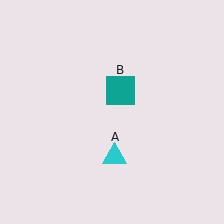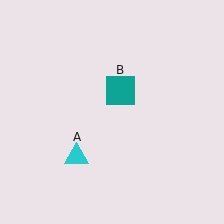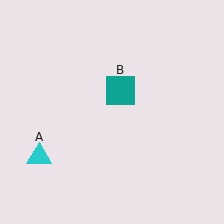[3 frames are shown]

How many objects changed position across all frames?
1 object changed position: cyan triangle (object A).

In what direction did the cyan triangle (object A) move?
The cyan triangle (object A) moved left.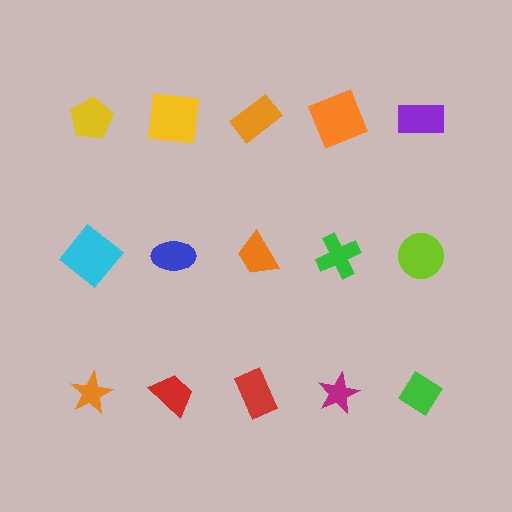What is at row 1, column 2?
A yellow square.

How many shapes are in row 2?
5 shapes.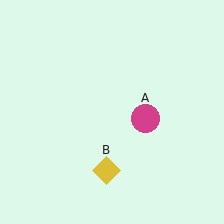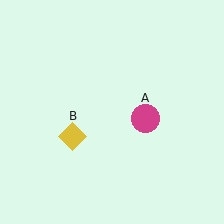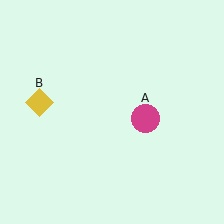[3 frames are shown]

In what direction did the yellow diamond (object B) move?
The yellow diamond (object B) moved up and to the left.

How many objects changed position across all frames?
1 object changed position: yellow diamond (object B).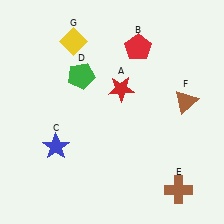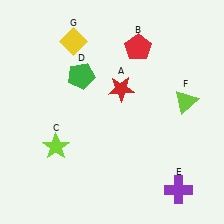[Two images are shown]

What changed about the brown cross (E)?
In Image 1, E is brown. In Image 2, it changed to purple.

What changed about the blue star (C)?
In Image 1, C is blue. In Image 2, it changed to lime.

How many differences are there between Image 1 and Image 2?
There are 3 differences between the two images.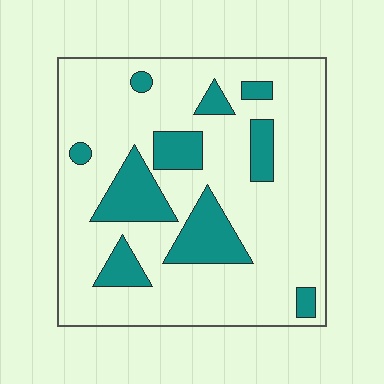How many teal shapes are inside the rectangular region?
10.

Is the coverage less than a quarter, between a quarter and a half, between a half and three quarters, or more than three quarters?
Less than a quarter.